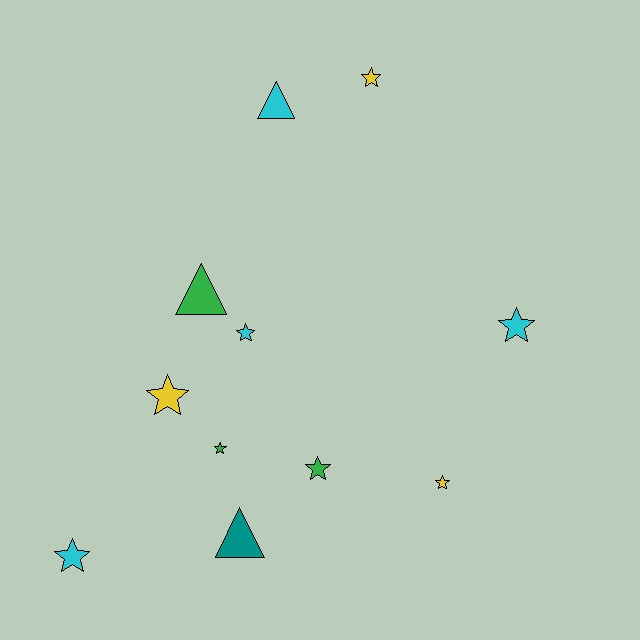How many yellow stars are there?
There are 3 yellow stars.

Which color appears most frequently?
Cyan, with 4 objects.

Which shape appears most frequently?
Star, with 8 objects.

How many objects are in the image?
There are 11 objects.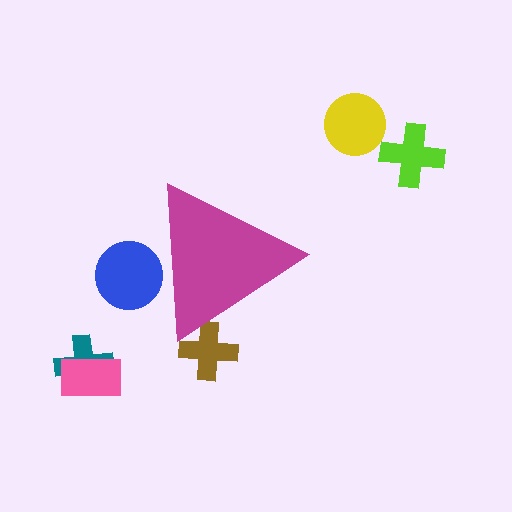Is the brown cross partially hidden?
Yes, the brown cross is partially hidden behind the magenta triangle.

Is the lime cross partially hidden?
No, the lime cross is fully visible.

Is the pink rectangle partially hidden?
No, the pink rectangle is fully visible.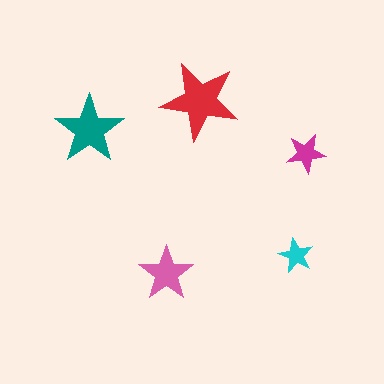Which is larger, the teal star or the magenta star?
The teal one.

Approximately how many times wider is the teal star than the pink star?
About 1.5 times wider.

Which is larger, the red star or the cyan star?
The red one.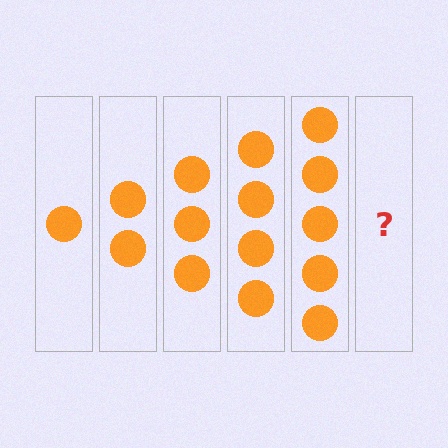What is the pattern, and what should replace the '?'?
The pattern is that each step adds one more circle. The '?' should be 6 circles.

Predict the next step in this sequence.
The next step is 6 circles.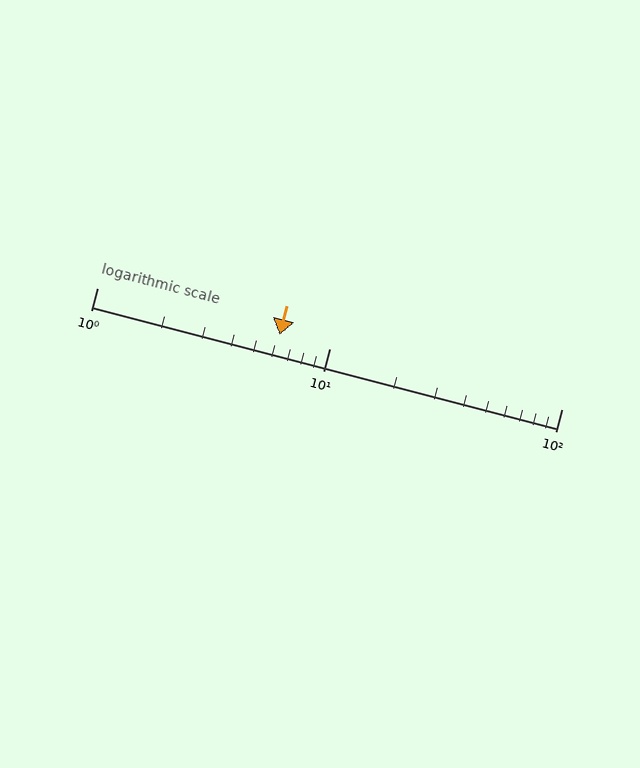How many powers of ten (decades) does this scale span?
The scale spans 2 decades, from 1 to 100.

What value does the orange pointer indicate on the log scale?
The pointer indicates approximately 6.1.